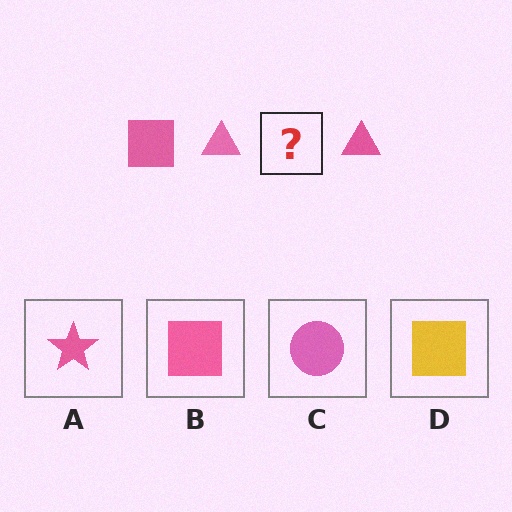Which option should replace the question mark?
Option B.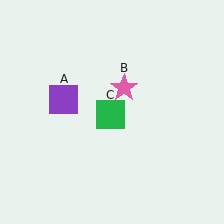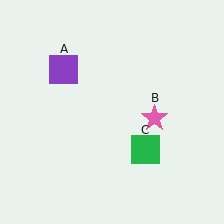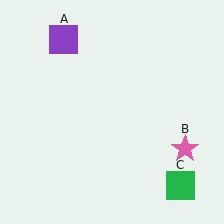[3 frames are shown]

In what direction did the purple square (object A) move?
The purple square (object A) moved up.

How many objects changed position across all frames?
3 objects changed position: purple square (object A), pink star (object B), green square (object C).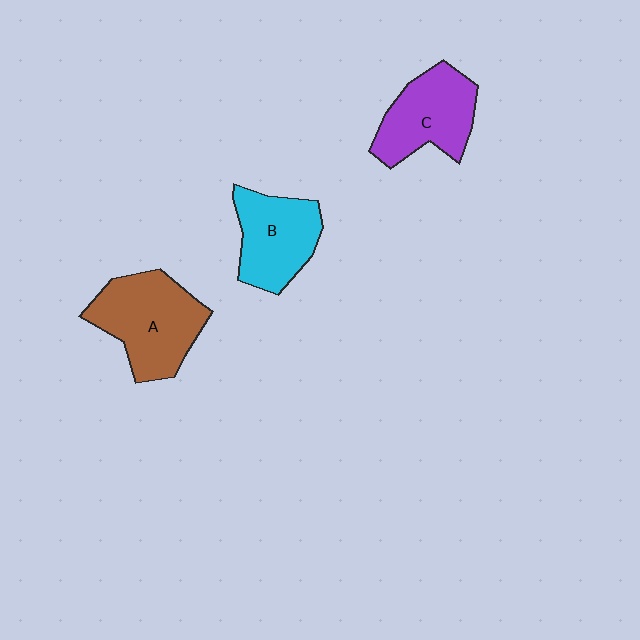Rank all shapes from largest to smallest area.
From largest to smallest: A (brown), C (purple), B (cyan).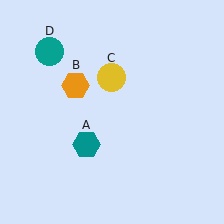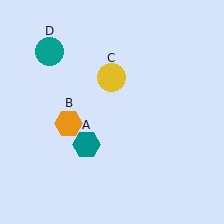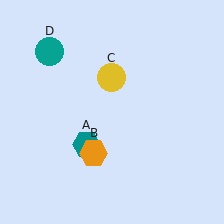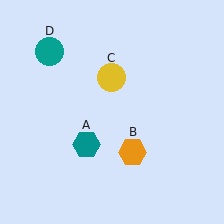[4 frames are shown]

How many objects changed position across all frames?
1 object changed position: orange hexagon (object B).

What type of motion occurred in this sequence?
The orange hexagon (object B) rotated counterclockwise around the center of the scene.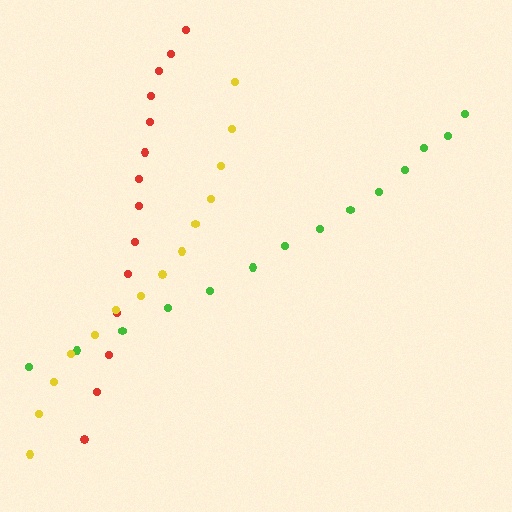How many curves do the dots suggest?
There are 3 distinct paths.